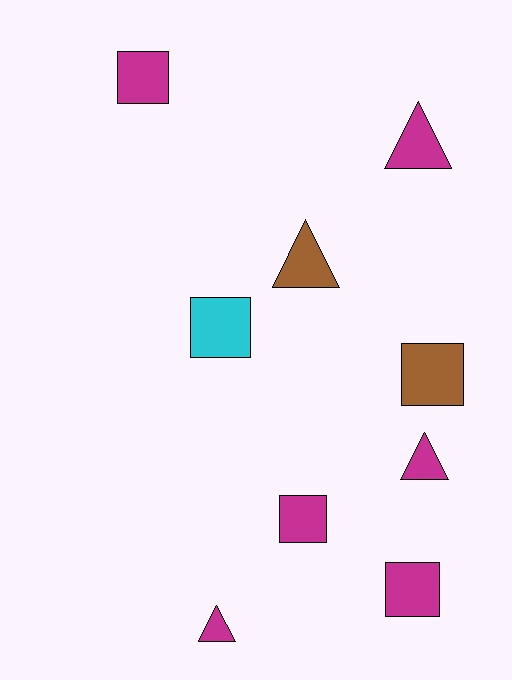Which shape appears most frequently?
Square, with 5 objects.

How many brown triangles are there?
There is 1 brown triangle.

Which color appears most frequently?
Magenta, with 6 objects.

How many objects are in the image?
There are 9 objects.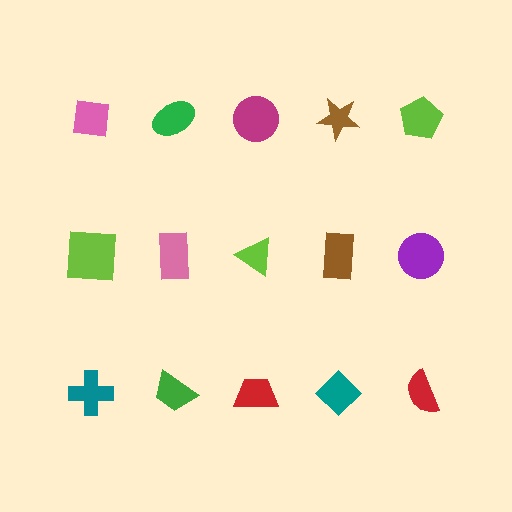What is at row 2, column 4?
A brown rectangle.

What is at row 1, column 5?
A lime pentagon.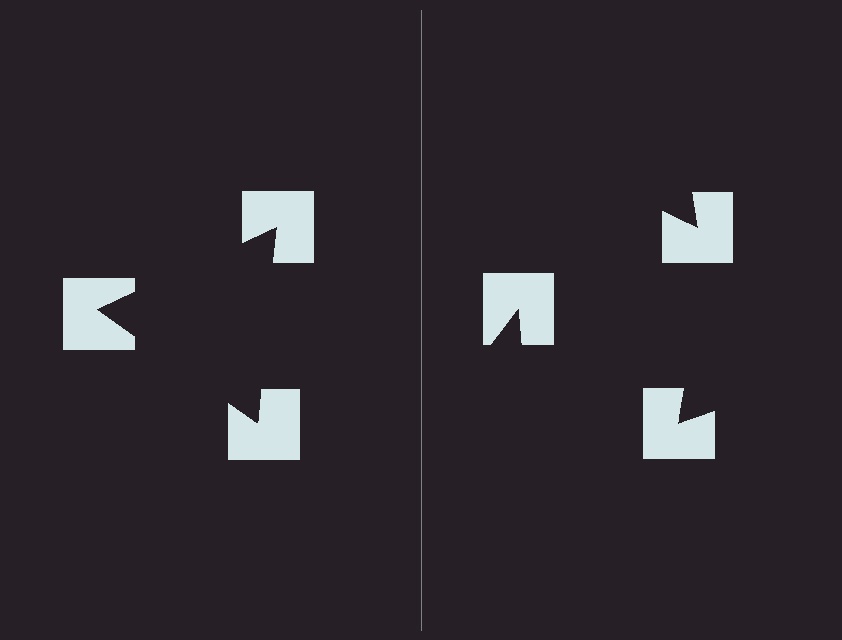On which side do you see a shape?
An illusory triangle appears on the left side. On the right side the wedge cuts are rotated, so no coherent shape forms.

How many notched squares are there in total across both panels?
6 — 3 on each side.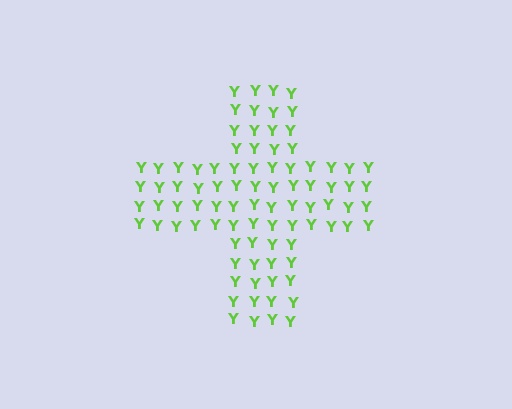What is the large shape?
The large shape is a cross.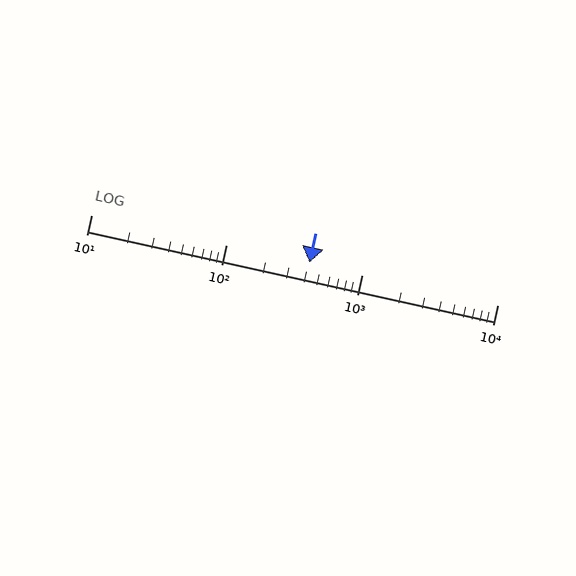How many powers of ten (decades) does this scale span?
The scale spans 3 decades, from 10 to 10000.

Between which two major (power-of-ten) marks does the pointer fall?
The pointer is between 100 and 1000.